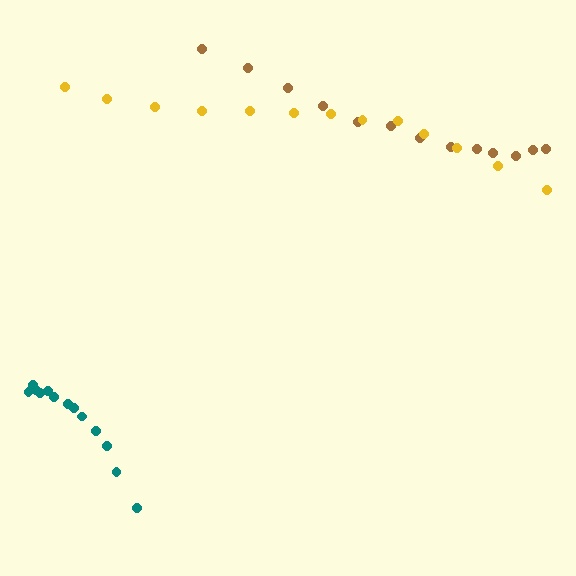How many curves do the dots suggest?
There are 3 distinct paths.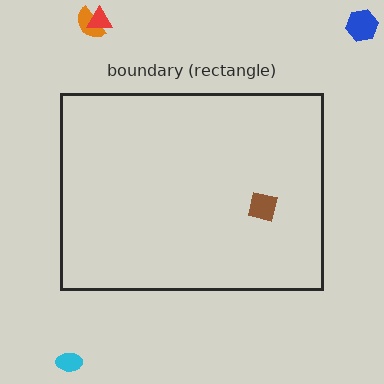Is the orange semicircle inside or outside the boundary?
Outside.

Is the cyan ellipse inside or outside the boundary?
Outside.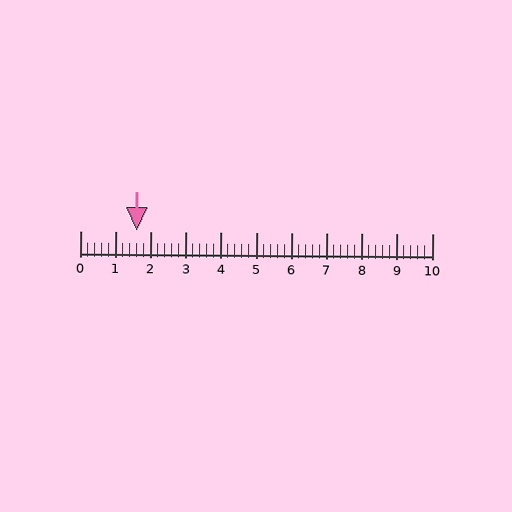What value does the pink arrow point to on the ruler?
The pink arrow points to approximately 1.6.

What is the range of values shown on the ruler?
The ruler shows values from 0 to 10.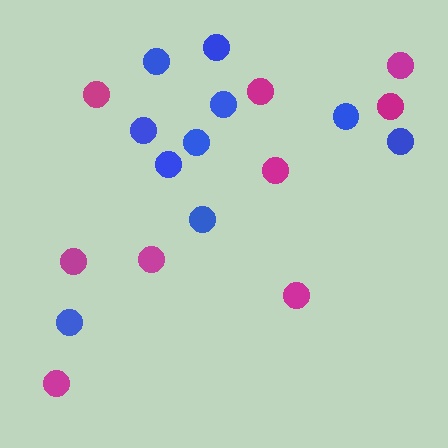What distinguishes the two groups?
There are 2 groups: one group of blue circles (10) and one group of magenta circles (9).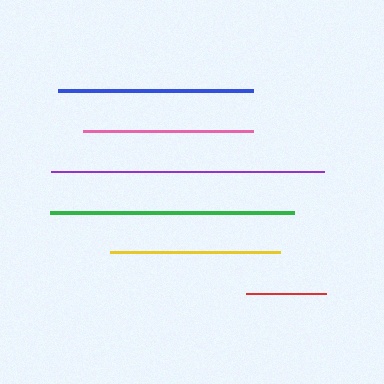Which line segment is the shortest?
The red line is the shortest at approximately 80 pixels.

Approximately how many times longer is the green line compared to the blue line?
The green line is approximately 1.2 times the length of the blue line.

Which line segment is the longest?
The purple line is the longest at approximately 273 pixels.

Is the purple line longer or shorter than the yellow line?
The purple line is longer than the yellow line.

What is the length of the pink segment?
The pink segment is approximately 170 pixels long.